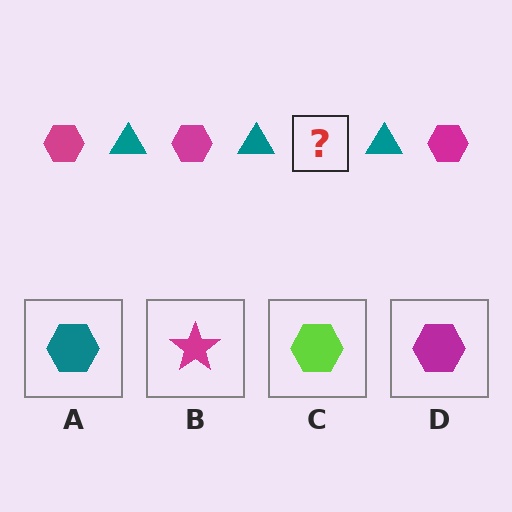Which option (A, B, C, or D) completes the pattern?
D.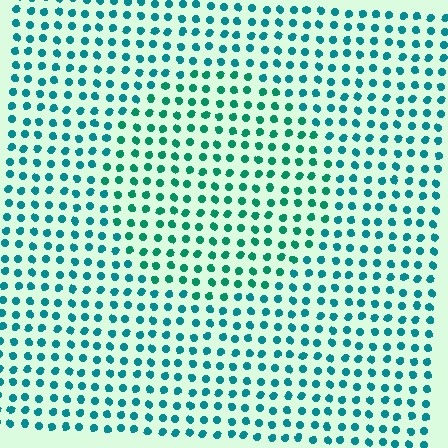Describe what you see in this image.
The image is filled with small teal elements in a uniform arrangement. A circle-shaped region is visible where the elements are tinted to a slightly different hue, forming a subtle color boundary.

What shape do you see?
I see a circle.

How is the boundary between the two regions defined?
The boundary is defined purely by a slight shift in hue (about 23 degrees). Spacing, size, and orientation are identical on both sides.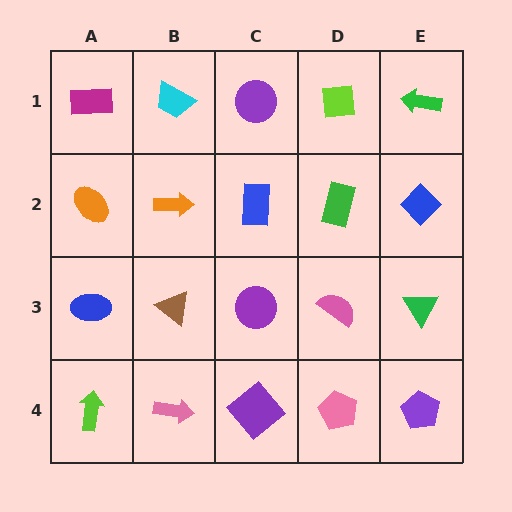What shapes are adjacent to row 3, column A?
An orange ellipse (row 2, column A), a lime arrow (row 4, column A), a brown triangle (row 3, column B).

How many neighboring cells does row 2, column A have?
3.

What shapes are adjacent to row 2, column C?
A purple circle (row 1, column C), a purple circle (row 3, column C), an orange arrow (row 2, column B), a green rectangle (row 2, column D).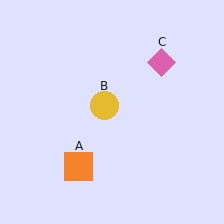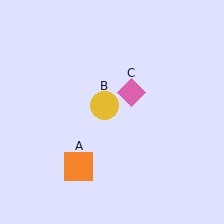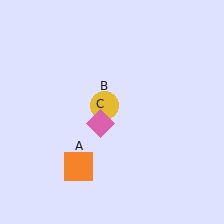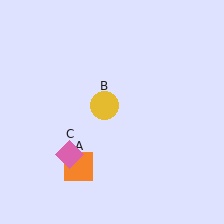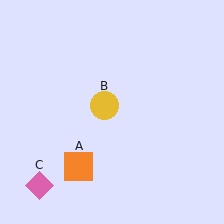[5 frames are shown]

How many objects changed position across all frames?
1 object changed position: pink diamond (object C).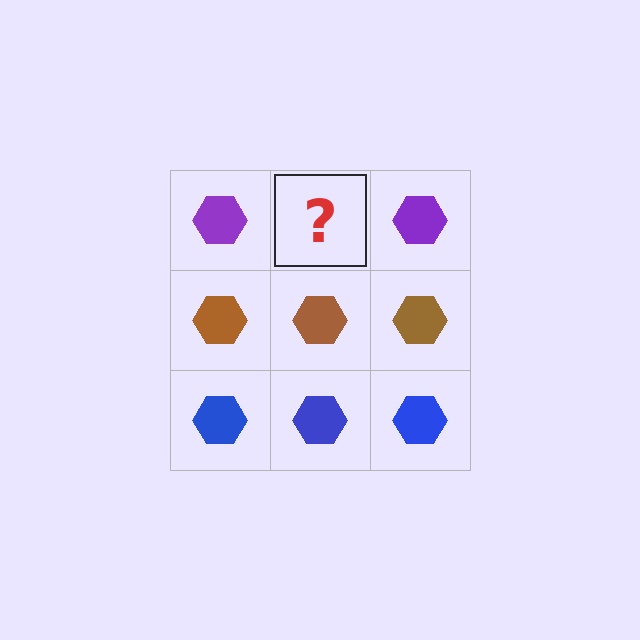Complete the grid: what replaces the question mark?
The question mark should be replaced with a purple hexagon.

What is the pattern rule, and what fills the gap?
The rule is that each row has a consistent color. The gap should be filled with a purple hexagon.